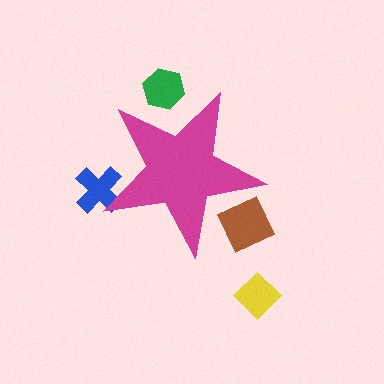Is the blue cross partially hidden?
Yes, the blue cross is partially hidden behind the magenta star.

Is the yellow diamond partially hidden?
No, the yellow diamond is fully visible.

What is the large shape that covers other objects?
A magenta star.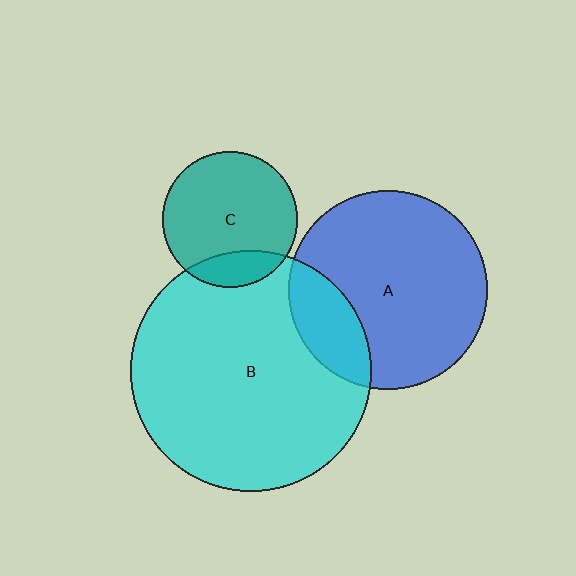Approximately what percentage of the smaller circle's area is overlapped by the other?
Approximately 20%.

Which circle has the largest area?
Circle B (cyan).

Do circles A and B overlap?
Yes.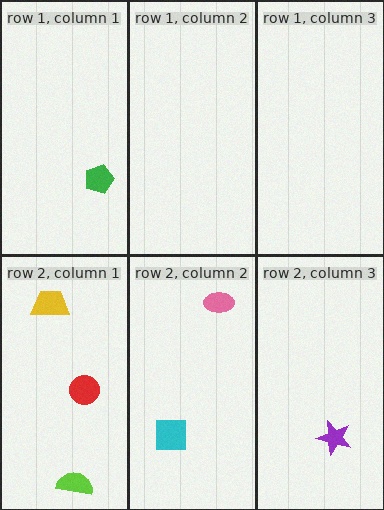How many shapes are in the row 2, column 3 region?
1.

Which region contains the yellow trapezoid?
The row 2, column 1 region.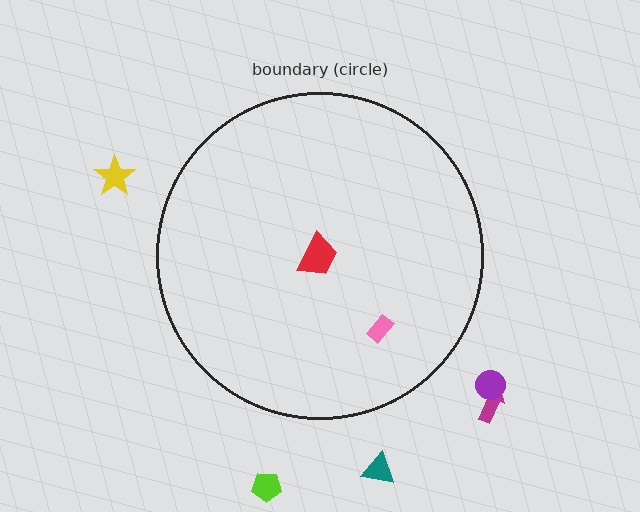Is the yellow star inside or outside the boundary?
Outside.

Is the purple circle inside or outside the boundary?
Outside.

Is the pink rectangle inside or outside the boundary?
Inside.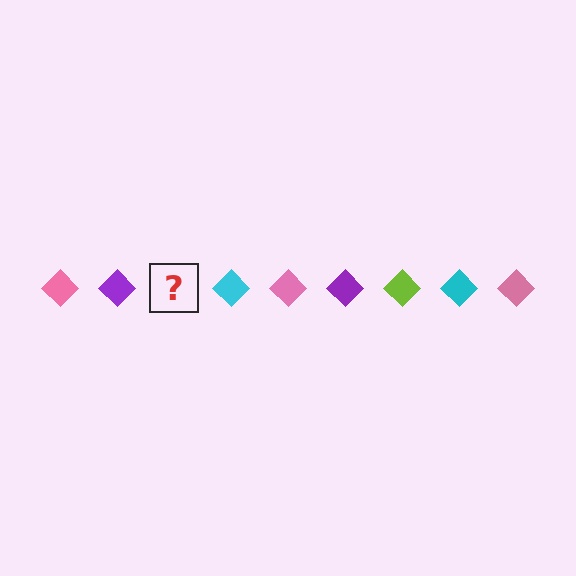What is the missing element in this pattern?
The missing element is a lime diamond.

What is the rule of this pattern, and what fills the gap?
The rule is that the pattern cycles through pink, purple, lime, cyan diamonds. The gap should be filled with a lime diamond.